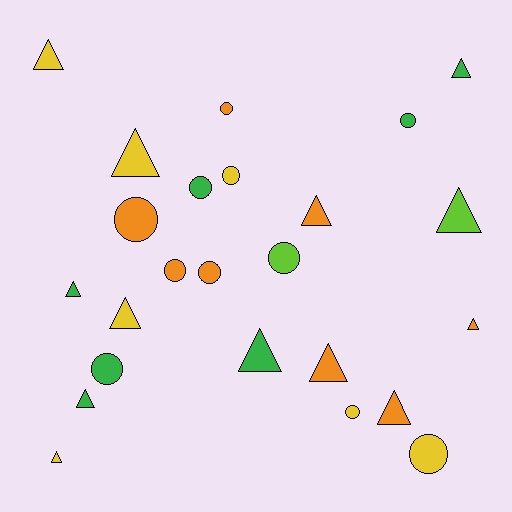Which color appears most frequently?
Orange, with 8 objects.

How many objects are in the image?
There are 24 objects.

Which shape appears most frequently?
Triangle, with 13 objects.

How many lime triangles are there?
There is 1 lime triangle.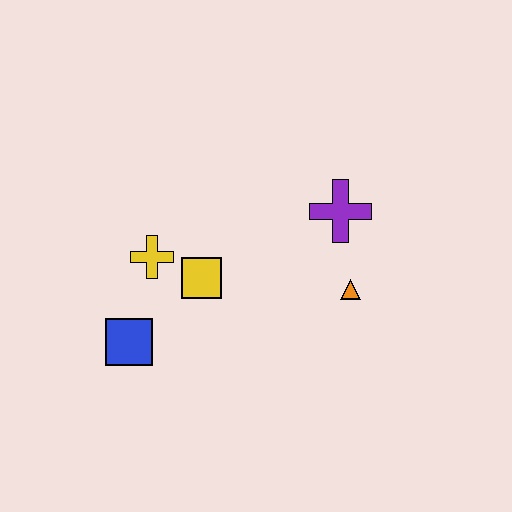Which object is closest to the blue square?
The yellow cross is closest to the blue square.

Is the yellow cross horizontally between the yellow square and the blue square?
Yes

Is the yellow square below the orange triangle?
No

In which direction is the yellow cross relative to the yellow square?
The yellow cross is to the left of the yellow square.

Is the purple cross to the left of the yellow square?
No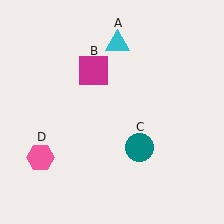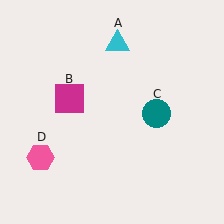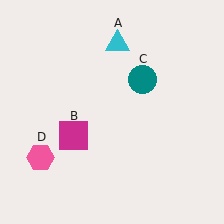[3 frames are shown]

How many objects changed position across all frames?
2 objects changed position: magenta square (object B), teal circle (object C).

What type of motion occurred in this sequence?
The magenta square (object B), teal circle (object C) rotated counterclockwise around the center of the scene.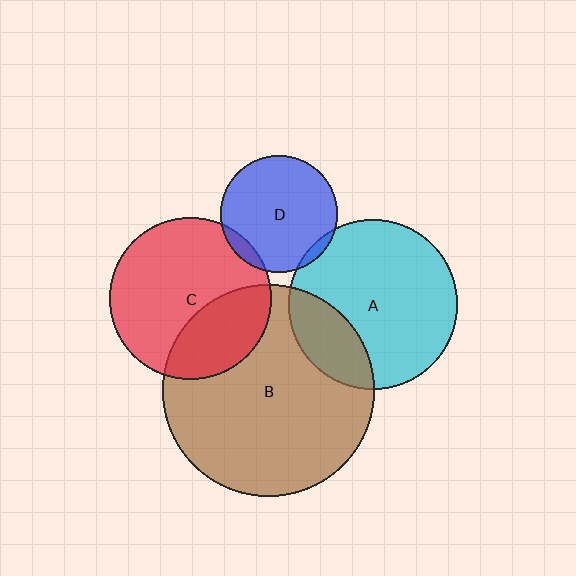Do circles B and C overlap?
Yes.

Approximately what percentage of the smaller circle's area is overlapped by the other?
Approximately 30%.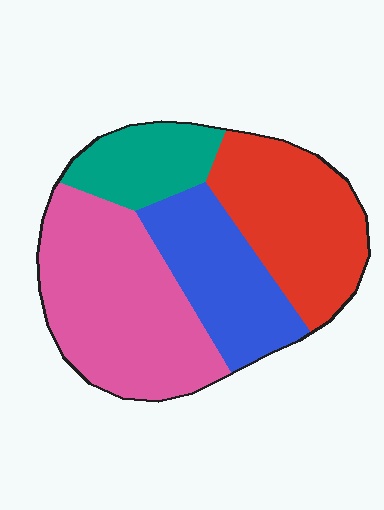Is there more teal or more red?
Red.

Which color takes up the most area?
Pink, at roughly 35%.